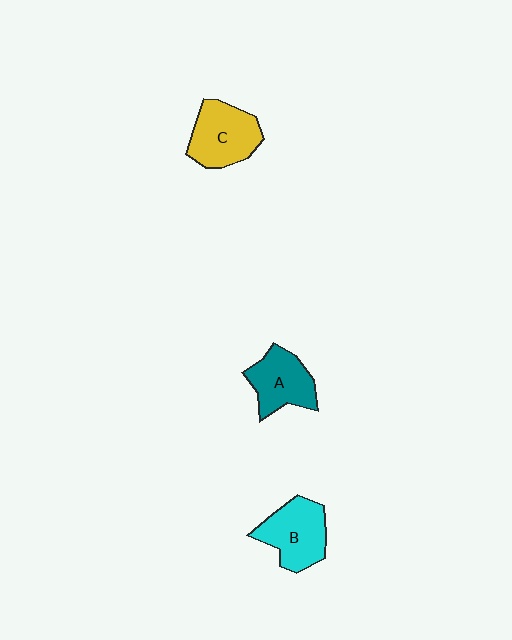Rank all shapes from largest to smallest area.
From largest to smallest: C (yellow), B (cyan), A (teal).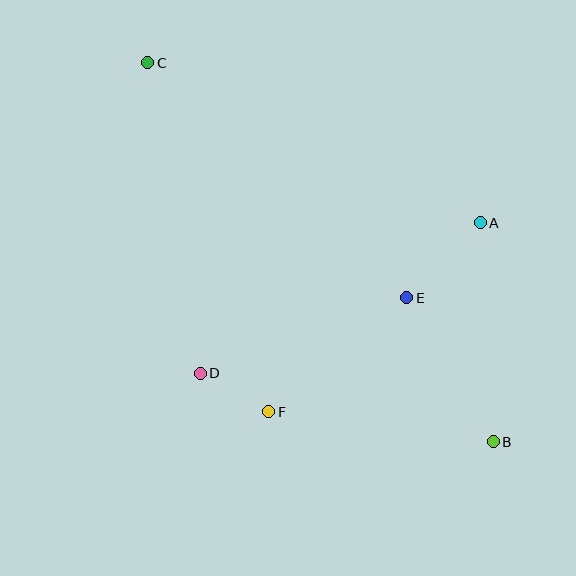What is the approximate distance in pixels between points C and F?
The distance between C and F is approximately 369 pixels.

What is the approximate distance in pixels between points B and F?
The distance between B and F is approximately 227 pixels.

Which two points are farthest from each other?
Points B and C are farthest from each other.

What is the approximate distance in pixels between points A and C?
The distance between A and C is approximately 369 pixels.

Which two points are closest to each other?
Points D and F are closest to each other.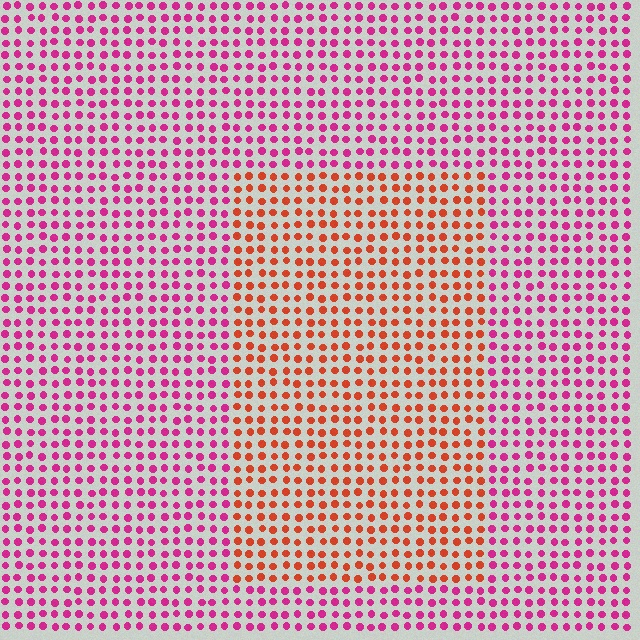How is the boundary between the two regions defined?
The boundary is defined purely by a slight shift in hue (about 46 degrees). Spacing, size, and orientation are identical on both sides.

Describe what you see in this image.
The image is filled with small magenta elements in a uniform arrangement. A rectangle-shaped region is visible where the elements are tinted to a slightly different hue, forming a subtle color boundary.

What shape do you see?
I see a rectangle.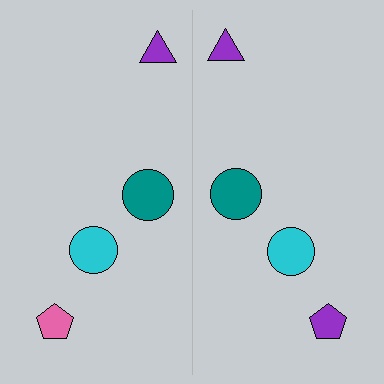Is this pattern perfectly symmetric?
No, the pattern is not perfectly symmetric. The purple pentagon on the right side breaks the symmetry — its mirror counterpart is pink.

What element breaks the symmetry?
The purple pentagon on the right side breaks the symmetry — its mirror counterpart is pink.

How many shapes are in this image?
There are 8 shapes in this image.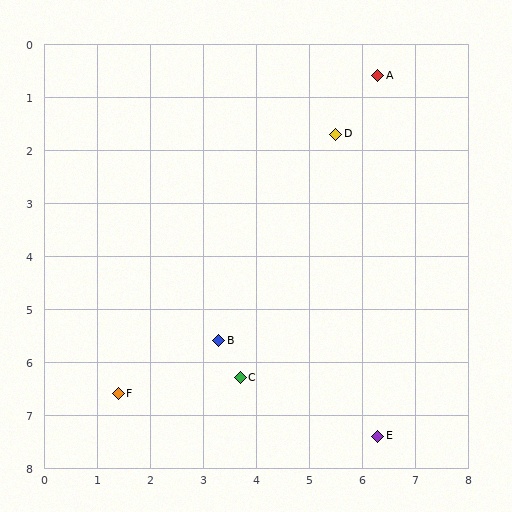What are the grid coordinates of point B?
Point B is at approximately (3.3, 5.6).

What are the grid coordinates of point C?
Point C is at approximately (3.7, 6.3).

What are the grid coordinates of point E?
Point E is at approximately (6.3, 7.4).